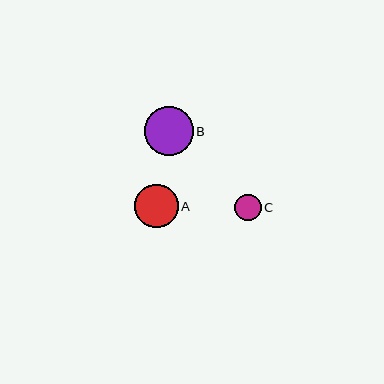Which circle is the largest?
Circle B is the largest with a size of approximately 49 pixels.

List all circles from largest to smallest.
From largest to smallest: B, A, C.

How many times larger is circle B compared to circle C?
Circle B is approximately 1.9 times the size of circle C.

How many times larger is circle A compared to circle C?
Circle A is approximately 1.7 times the size of circle C.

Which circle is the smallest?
Circle C is the smallest with a size of approximately 26 pixels.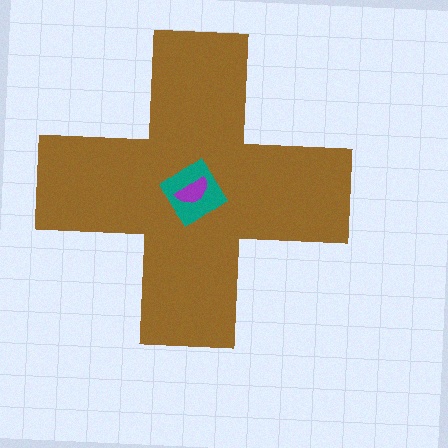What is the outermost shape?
The brown cross.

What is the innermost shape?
The purple semicircle.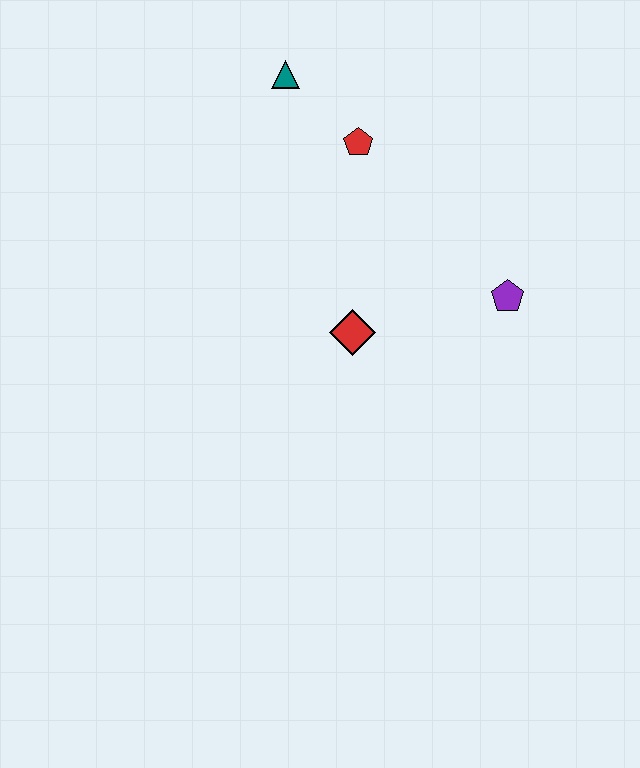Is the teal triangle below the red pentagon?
No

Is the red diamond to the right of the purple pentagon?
No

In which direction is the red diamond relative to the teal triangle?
The red diamond is below the teal triangle.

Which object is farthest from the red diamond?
The teal triangle is farthest from the red diamond.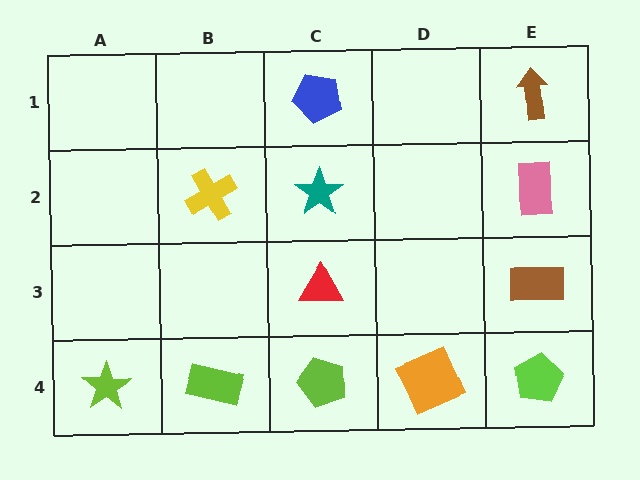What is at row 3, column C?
A red triangle.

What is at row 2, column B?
A yellow cross.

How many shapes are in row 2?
3 shapes.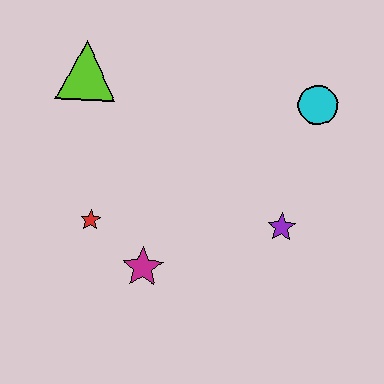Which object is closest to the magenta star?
The red star is closest to the magenta star.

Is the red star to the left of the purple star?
Yes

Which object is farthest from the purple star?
The lime triangle is farthest from the purple star.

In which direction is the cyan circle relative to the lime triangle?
The cyan circle is to the right of the lime triangle.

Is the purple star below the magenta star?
No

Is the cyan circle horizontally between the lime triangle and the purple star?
No